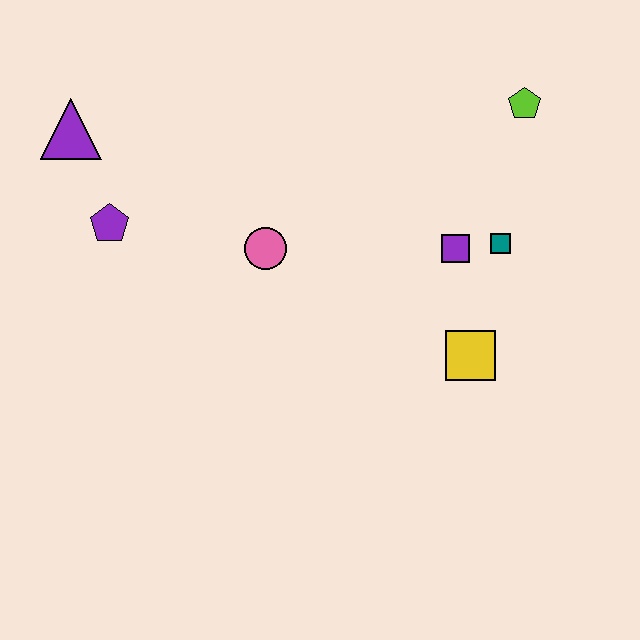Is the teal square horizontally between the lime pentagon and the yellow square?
Yes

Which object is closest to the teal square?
The purple square is closest to the teal square.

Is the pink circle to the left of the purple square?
Yes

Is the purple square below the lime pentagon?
Yes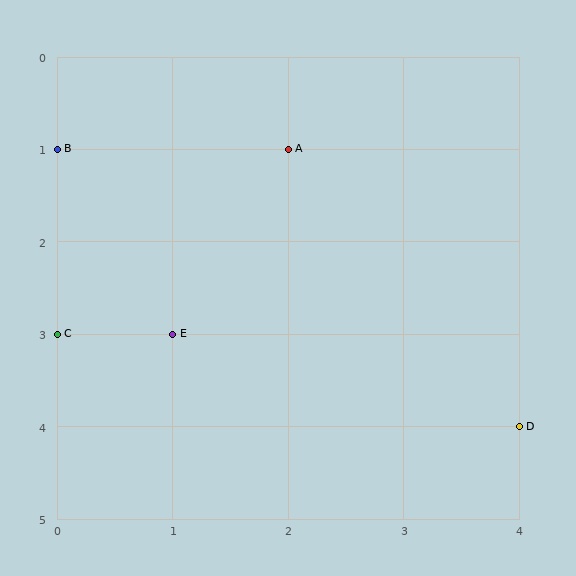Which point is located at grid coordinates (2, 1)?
Point A is at (2, 1).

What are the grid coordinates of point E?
Point E is at grid coordinates (1, 3).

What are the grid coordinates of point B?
Point B is at grid coordinates (0, 1).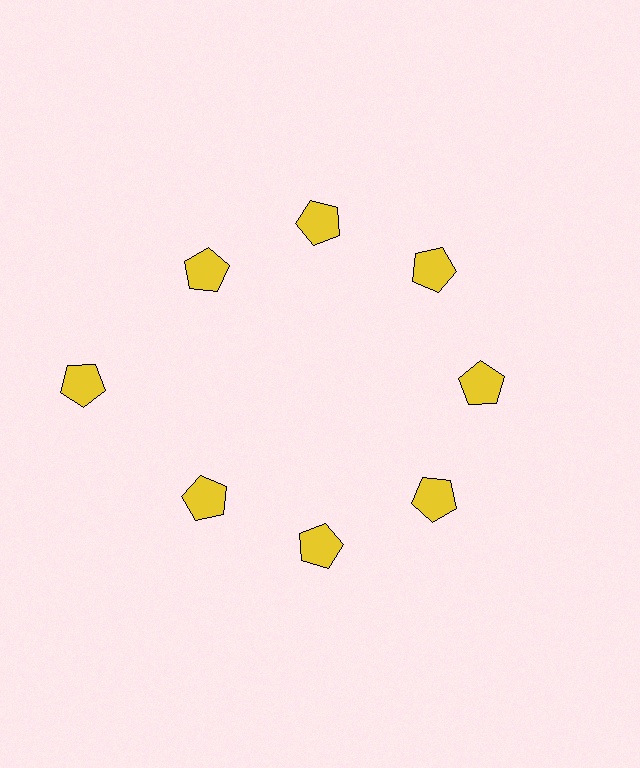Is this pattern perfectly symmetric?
No. The 8 yellow pentagons are arranged in a ring, but one element near the 9 o'clock position is pushed outward from the center, breaking the 8-fold rotational symmetry.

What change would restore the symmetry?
The symmetry would be restored by moving it inward, back onto the ring so that all 8 pentagons sit at equal angles and equal distance from the center.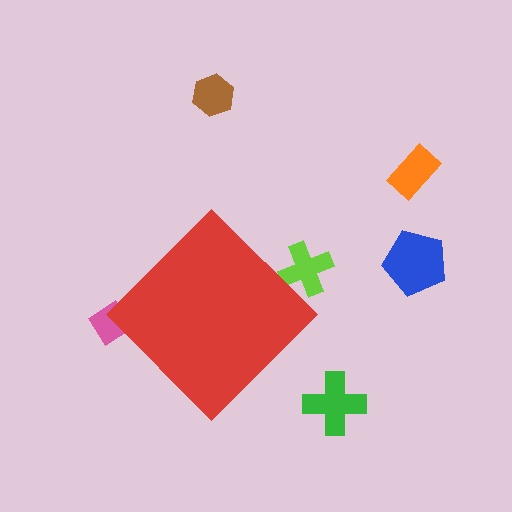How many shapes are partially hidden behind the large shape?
2 shapes are partially hidden.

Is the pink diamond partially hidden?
Yes, the pink diamond is partially hidden behind the red diamond.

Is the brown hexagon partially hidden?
No, the brown hexagon is fully visible.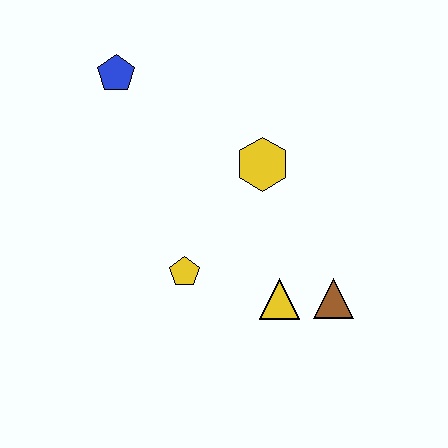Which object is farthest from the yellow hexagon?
The blue pentagon is farthest from the yellow hexagon.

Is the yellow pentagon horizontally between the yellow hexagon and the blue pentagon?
Yes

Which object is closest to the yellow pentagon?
The yellow triangle is closest to the yellow pentagon.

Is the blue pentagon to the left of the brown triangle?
Yes